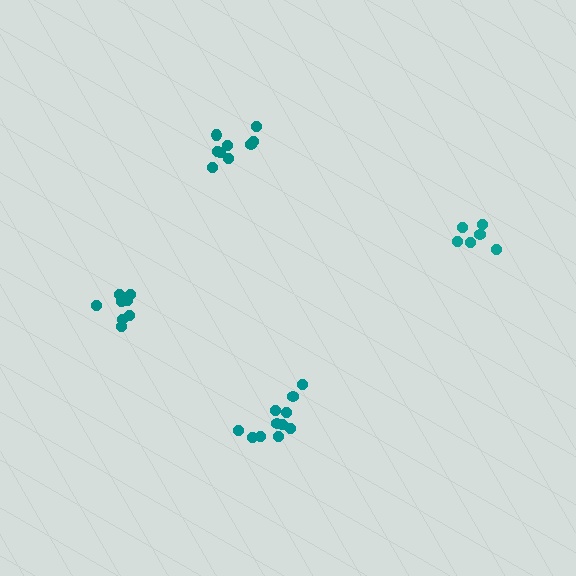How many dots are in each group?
Group 1: 8 dots, Group 2: 11 dots, Group 3: 6 dots, Group 4: 9 dots (34 total).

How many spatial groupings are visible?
There are 4 spatial groupings.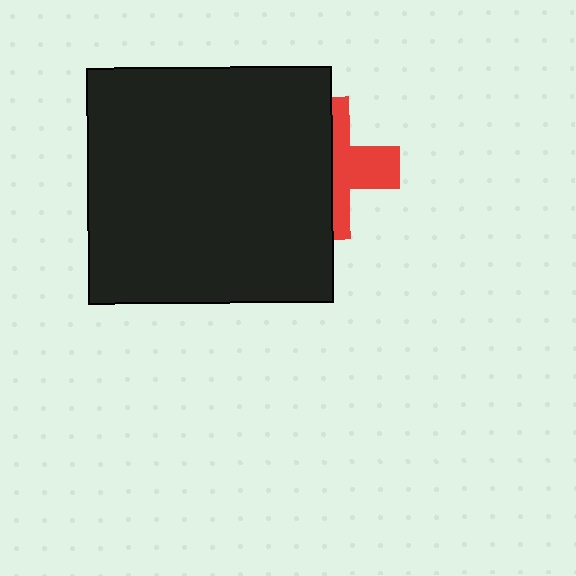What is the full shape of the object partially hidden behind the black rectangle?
The partially hidden object is a red cross.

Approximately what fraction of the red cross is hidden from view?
Roughly 55% of the red cross is hidden behind the black rectangle.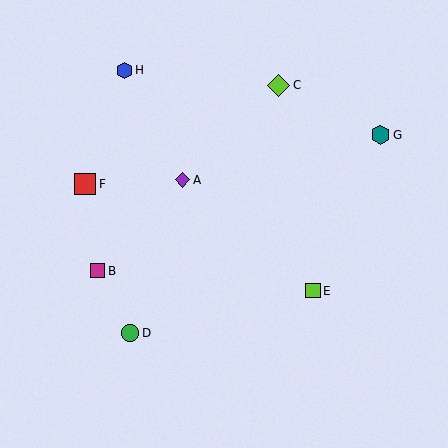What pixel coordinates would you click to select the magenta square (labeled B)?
Click at (98, 271) to select the magenta square B.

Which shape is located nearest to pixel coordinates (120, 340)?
The green circle (labeled D) at (130, 333) is nearest to that location.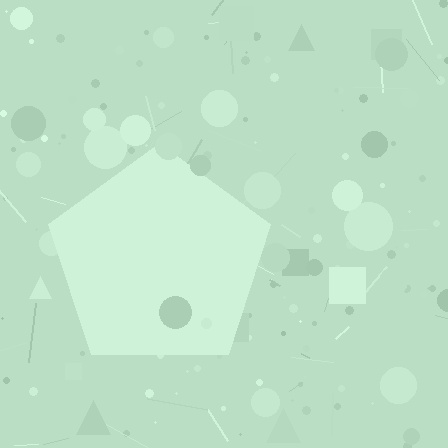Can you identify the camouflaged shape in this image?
The camouflaged shape is a pentagon.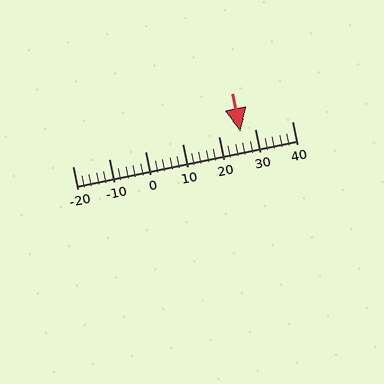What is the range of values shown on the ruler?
The ruler shows values from -20 to 40.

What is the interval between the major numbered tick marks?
The major tick marks are spaced 10 units apart.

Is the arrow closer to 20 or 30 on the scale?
The arrow is closer to 30.